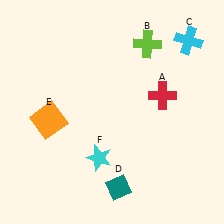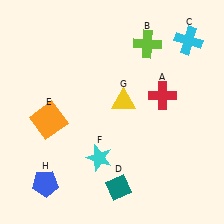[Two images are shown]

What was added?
A yellow triangle (G), a blue pentagon (H) were added in Image 2.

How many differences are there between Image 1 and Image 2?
There are 2 differences between the two images.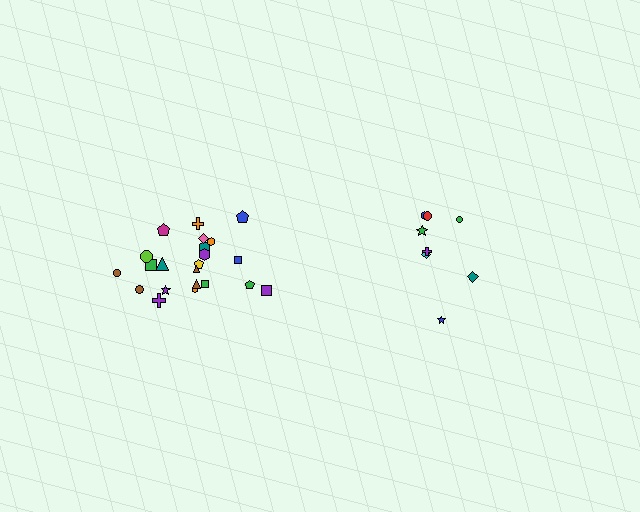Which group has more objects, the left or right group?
The left group.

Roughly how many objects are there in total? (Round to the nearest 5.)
Roughly 30 objects in total.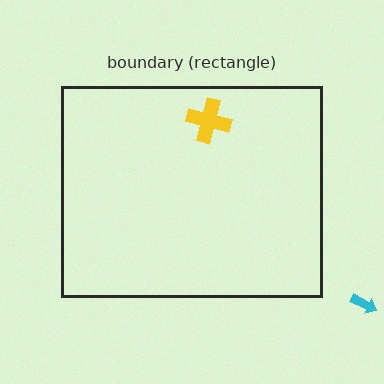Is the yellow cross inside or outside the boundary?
Inside.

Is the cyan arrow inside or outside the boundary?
Outside.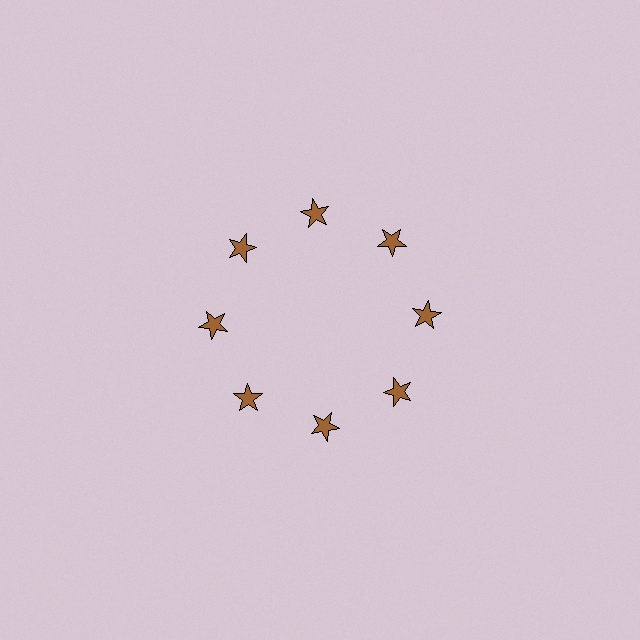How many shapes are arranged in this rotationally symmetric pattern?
There are 8 shapes, arranged in 8 groups of 1.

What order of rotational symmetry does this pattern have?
This pattern has 8-fold rotational symmetry.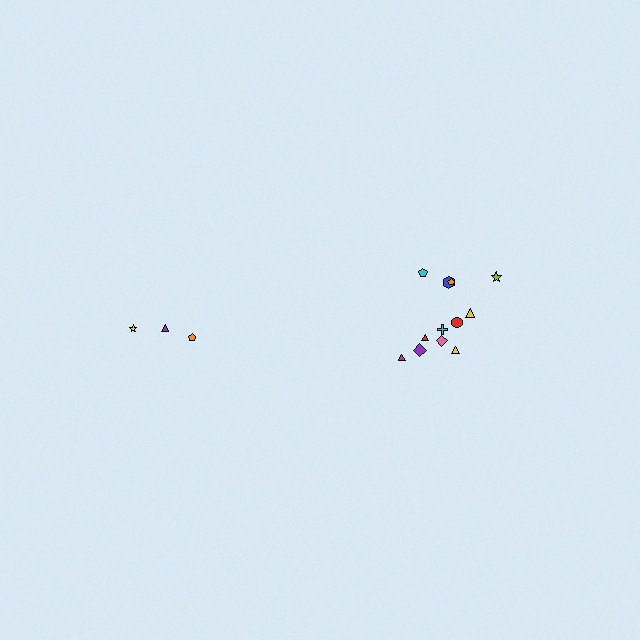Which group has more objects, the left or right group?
The right group.